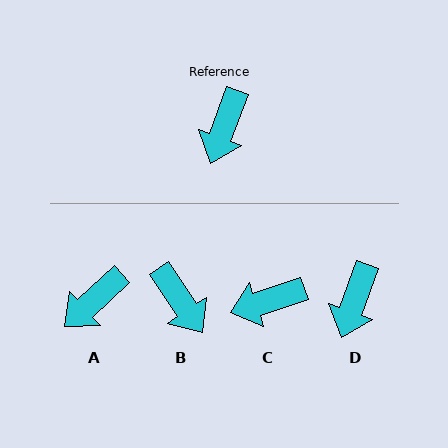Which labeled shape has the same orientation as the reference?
D.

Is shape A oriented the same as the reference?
No, it is off by about 27 degrees.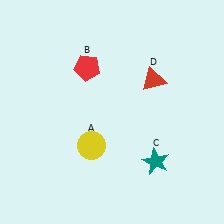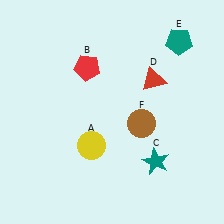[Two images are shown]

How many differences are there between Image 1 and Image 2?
There are 2 differences between the two images.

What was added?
A teal pentagon (E), a brown circle (F) were added in Image 2.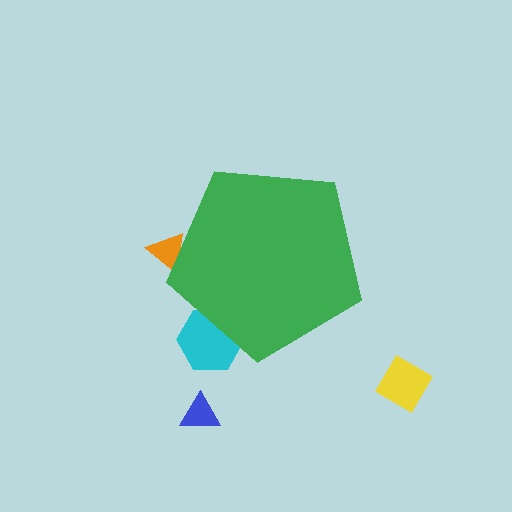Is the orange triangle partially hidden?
Yes, the orange triangle is partially hidden behind the green pentagon.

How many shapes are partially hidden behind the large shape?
2 shapes are partially hidden.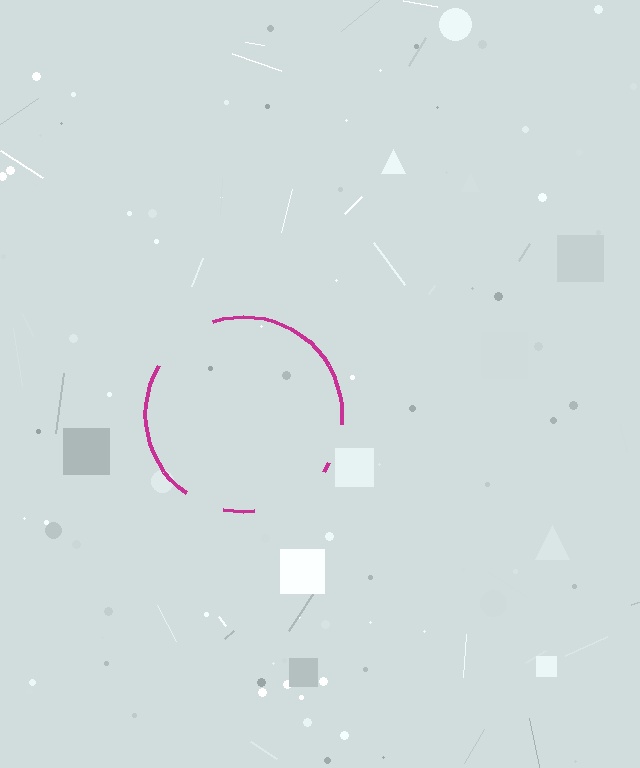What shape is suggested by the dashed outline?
The dashed outline suggests a circle.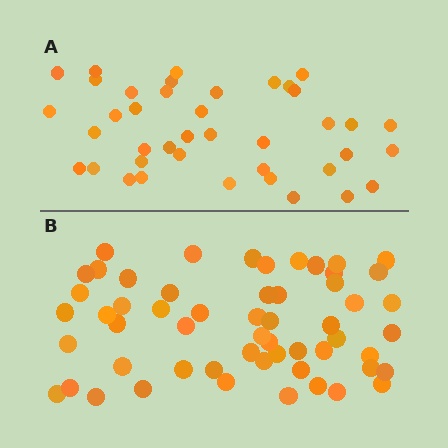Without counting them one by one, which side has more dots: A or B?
Region B (the bottom region) has more dots.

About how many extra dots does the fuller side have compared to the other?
Region B has approximately 15 more dots than region A.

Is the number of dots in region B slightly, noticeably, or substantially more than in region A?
Region B has noticeably more, but not dramatically so. The ratio is roughly 1.4 to 1.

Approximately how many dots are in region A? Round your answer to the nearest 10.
About 40 dots.